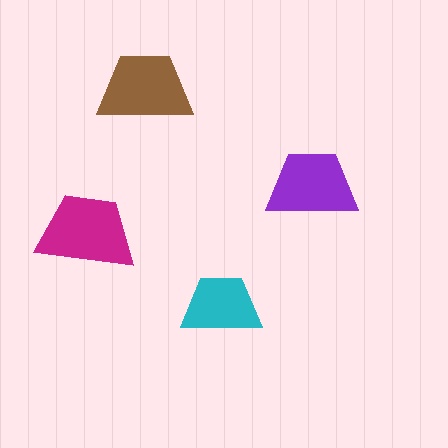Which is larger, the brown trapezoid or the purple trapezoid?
The brown one.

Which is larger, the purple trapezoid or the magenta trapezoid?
The magenta one.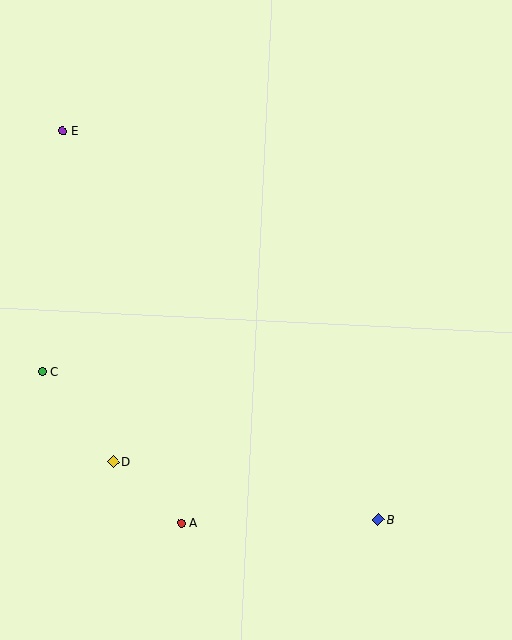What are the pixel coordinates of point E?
Point E is at (63, 131).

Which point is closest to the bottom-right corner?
Point B is closest to the bottom-right corner.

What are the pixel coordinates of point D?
Point D is at (113, 461).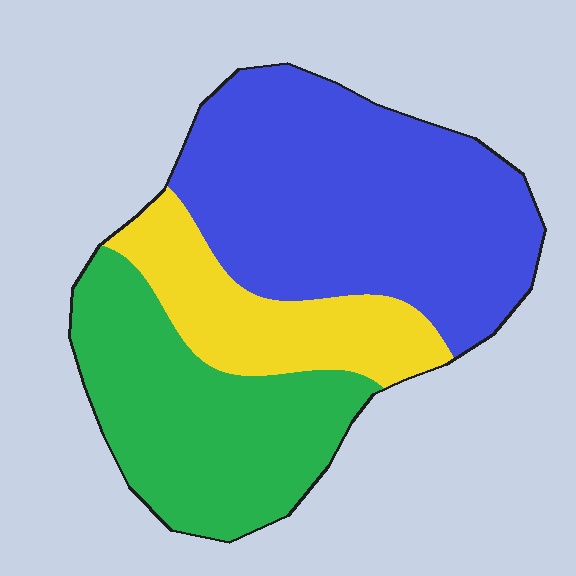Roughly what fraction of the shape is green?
Green takes up between a sixth and a third of the shape.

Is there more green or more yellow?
Green.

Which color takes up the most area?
Blue, at roughly 50%.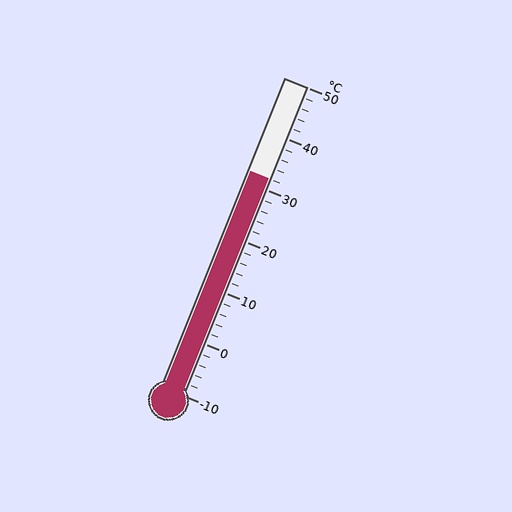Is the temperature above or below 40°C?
The temperature is below 40°C.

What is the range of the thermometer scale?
The thermometer scale ranges from -10°C to 50°C.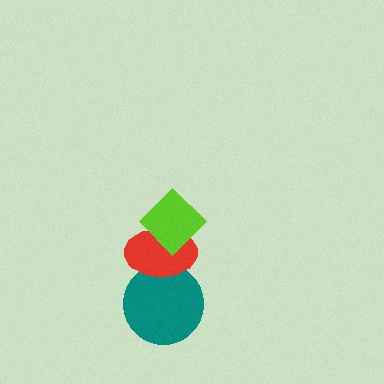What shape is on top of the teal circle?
The red ellipse is on top of the teal circle.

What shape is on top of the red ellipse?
The lime diamond is on top of the red ellipse.